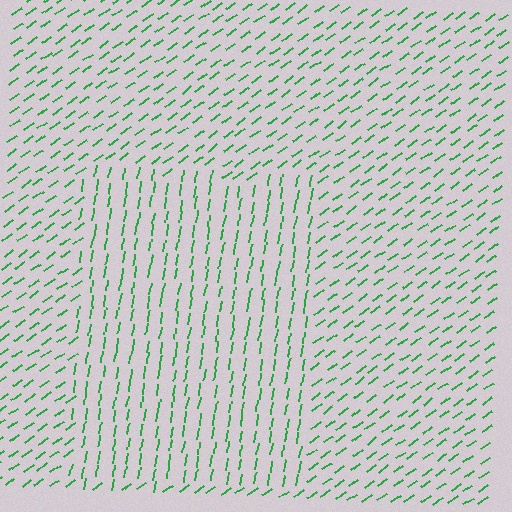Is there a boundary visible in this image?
Yes, there is a texture boundary formed by a change in line orientation.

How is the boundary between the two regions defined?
The boundary is defined purely by a change in line orientation (approximately 45 degrees difference). All lines are the same color and thickness.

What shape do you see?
I see a rectangle.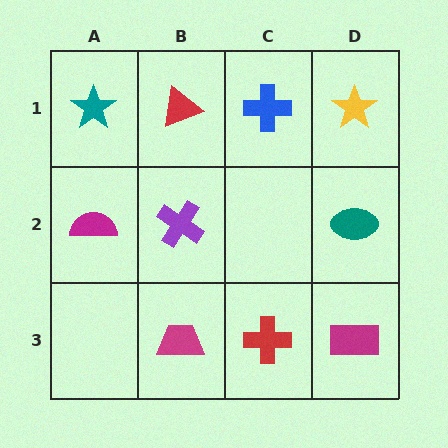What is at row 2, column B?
A purple cross.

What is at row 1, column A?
A teal star.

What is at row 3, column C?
A red cross.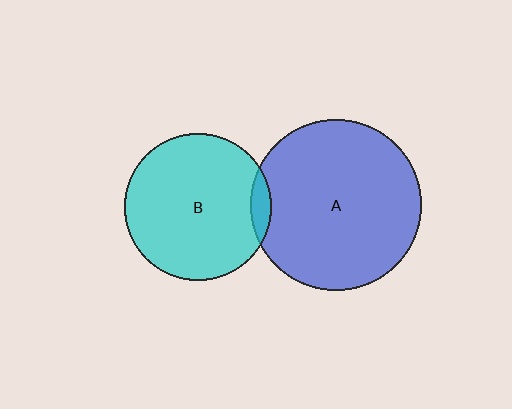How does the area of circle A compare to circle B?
Approximately 1.4 times.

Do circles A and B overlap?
Yes.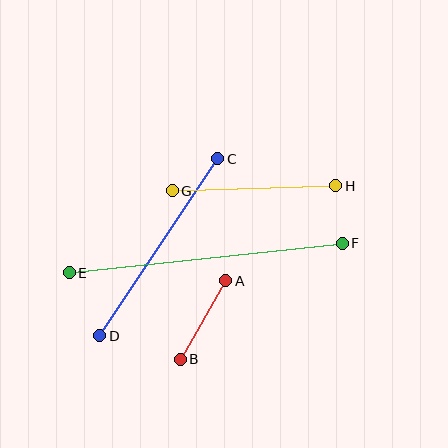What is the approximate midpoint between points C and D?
The midpoint is at approximately (159, 247) pixels.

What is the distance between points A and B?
The distance is approximately 91 pixels.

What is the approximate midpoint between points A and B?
The midpoint is at approximately (203, 320) pixels.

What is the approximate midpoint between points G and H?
The midpoint is at approximately (254, 188) pixels.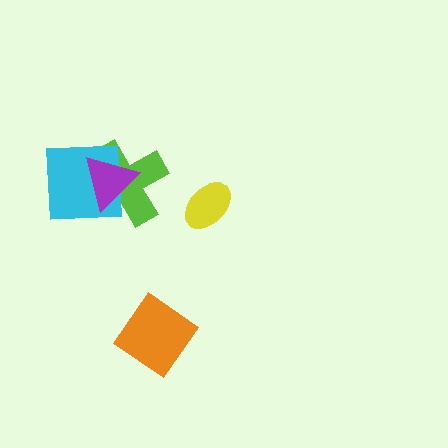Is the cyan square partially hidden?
Yes, it is partially covered by another shape.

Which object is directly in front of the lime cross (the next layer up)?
The cyan square is directly in front of the lime cross.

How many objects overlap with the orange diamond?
0 objects overlap with the orange diamond.